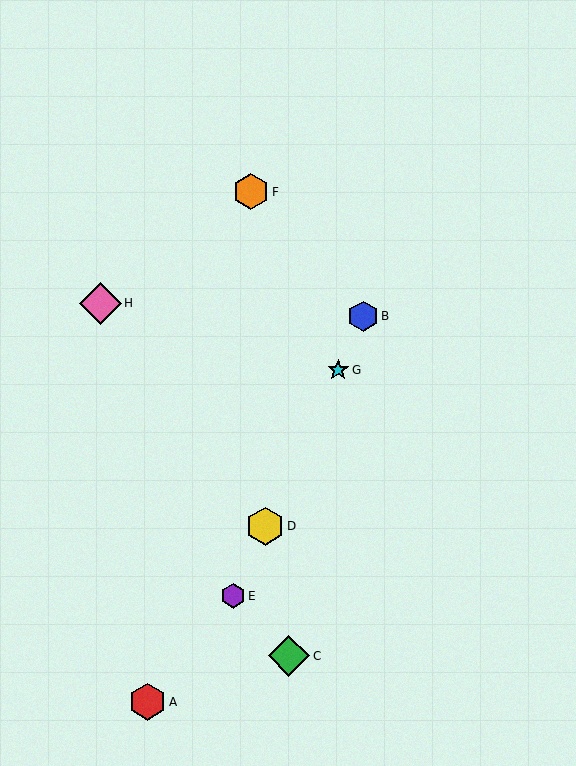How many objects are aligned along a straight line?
4 objects (B, D, E, G) are aligned along a straight line.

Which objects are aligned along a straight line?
Objects B, D, E, G are aligned along a straight line.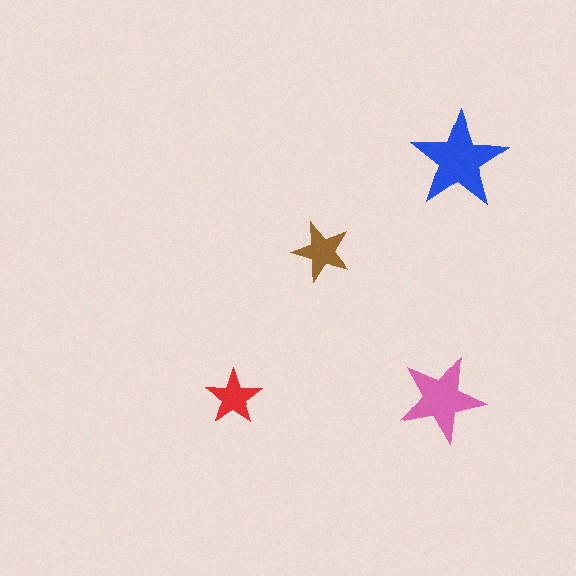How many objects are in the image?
There are 4 objects in the image.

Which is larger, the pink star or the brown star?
The pink one.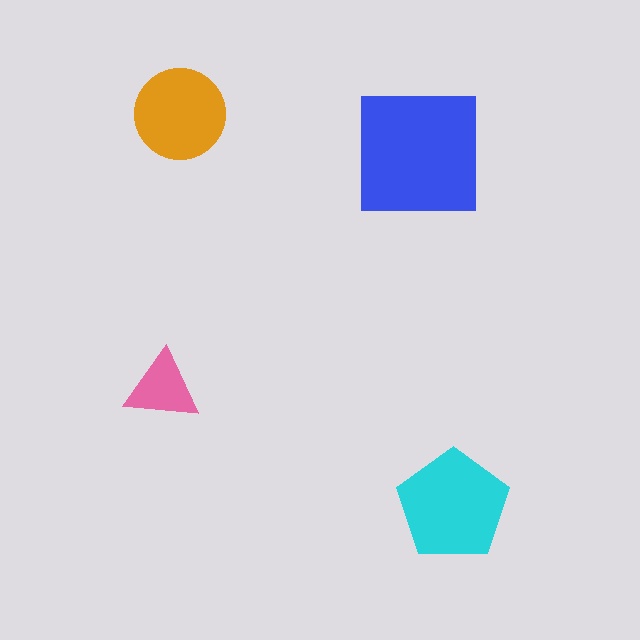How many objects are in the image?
There are 4 objects in the image.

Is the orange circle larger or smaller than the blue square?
Smaller.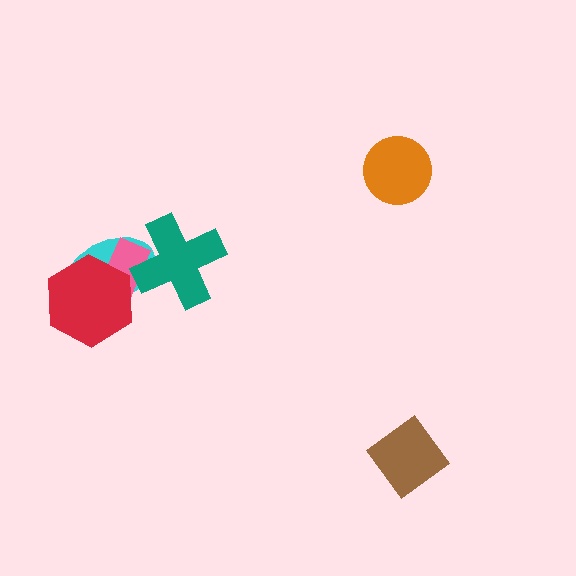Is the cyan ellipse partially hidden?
Yes, it is partially covered by another shape.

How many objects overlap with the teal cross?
2 objects overlap with the teal cross.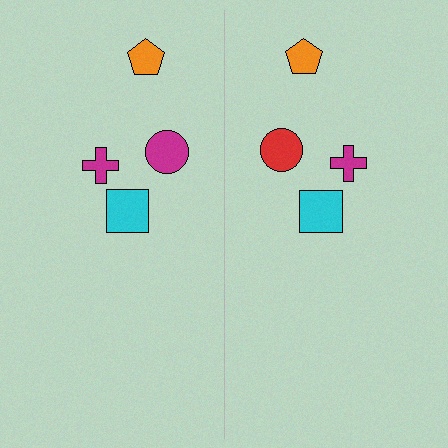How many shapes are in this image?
There are 8 shapes in this image.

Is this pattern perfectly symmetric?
No, the pattern is not perfectly symmetric. The red circle on the right side breaks the symmetry — its mirror counterpart is magenta.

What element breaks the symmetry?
The red circle on the right side breaks the symmetry — its mirror counterpart is magenta.